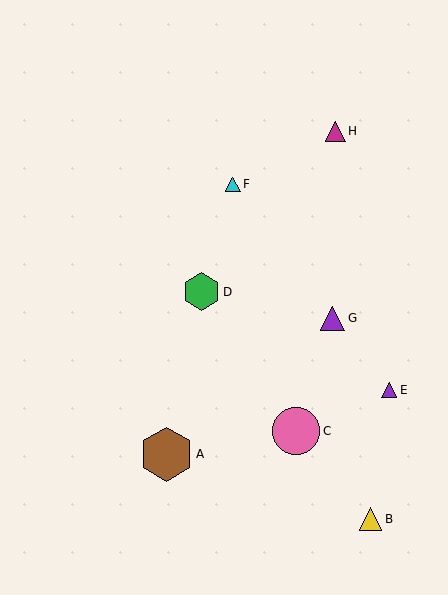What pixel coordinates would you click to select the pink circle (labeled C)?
Click at (296, 431) to select the pink circle C.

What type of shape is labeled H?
Shape H is a magenta triangle.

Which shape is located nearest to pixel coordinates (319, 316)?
The purple triangle (labeled G) at (332, 318) is nearest to that location.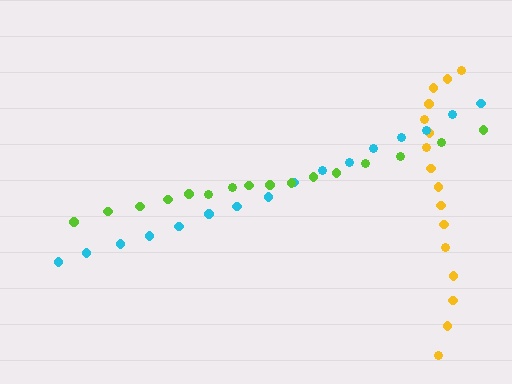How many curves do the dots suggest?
There are 3 distinct paths.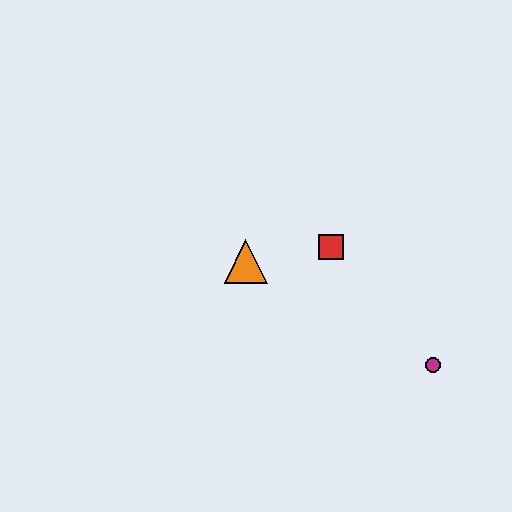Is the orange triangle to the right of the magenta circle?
No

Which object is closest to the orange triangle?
The red square is closest to the orange triangle.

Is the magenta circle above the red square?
No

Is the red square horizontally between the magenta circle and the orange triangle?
Yes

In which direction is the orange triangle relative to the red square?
The orange triangle is to the left of the red square.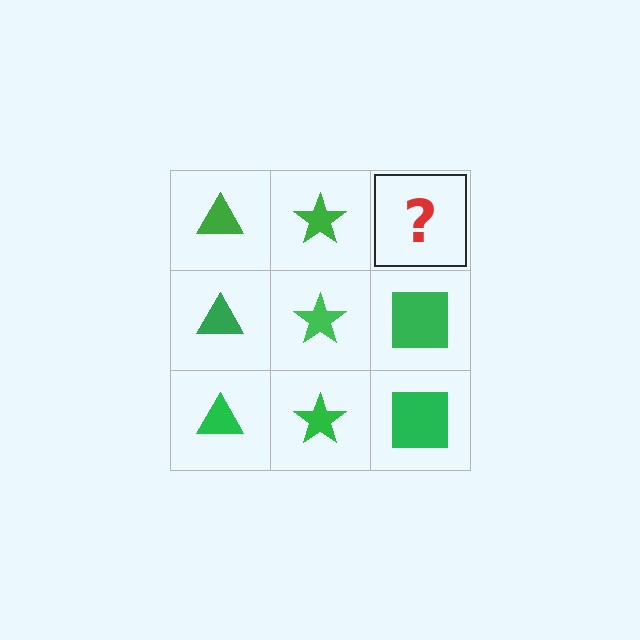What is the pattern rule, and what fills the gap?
The rule is that each column has a consistent shape. The gap should be filled with a green square.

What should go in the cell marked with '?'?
The missing cell should contain a green square.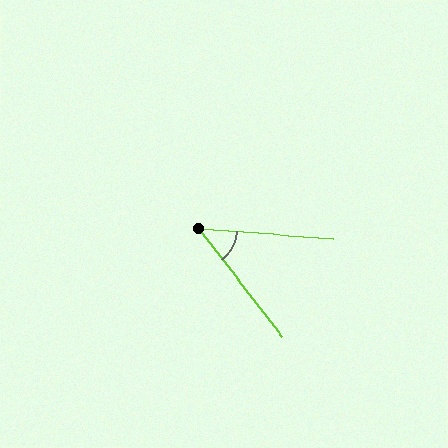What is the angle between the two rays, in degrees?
Approximately 48 degrees.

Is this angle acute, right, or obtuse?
It is acute.